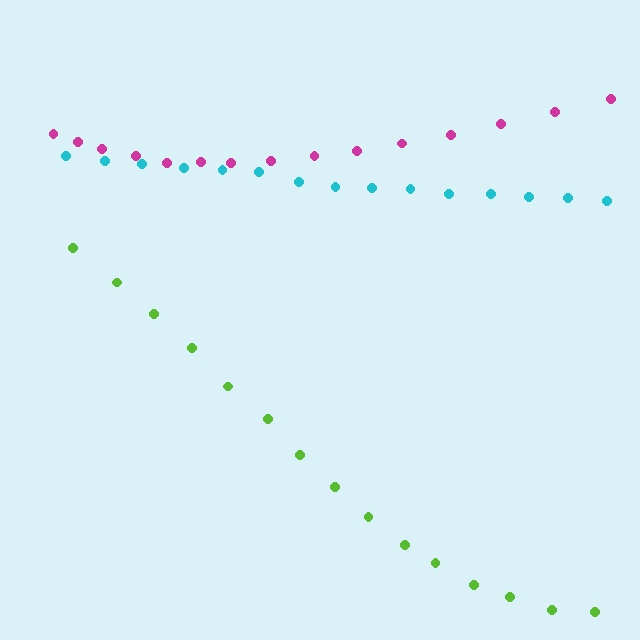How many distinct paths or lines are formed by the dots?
There are 3 distinct paths.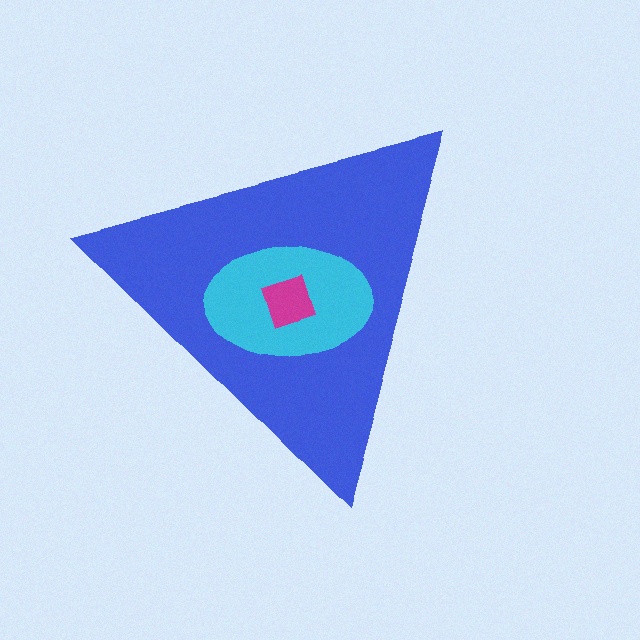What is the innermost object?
The magenta square.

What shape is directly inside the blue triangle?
The cyan ellipse.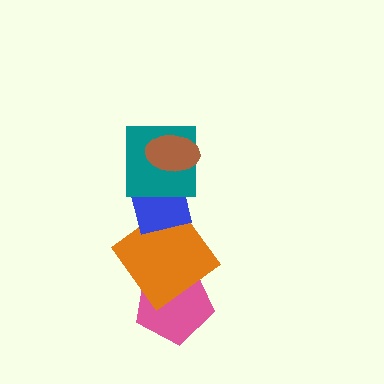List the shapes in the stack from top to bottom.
From top to bottom: the brown ellipse, the teal square, the blue square, the orange diamond, the pink pentagon.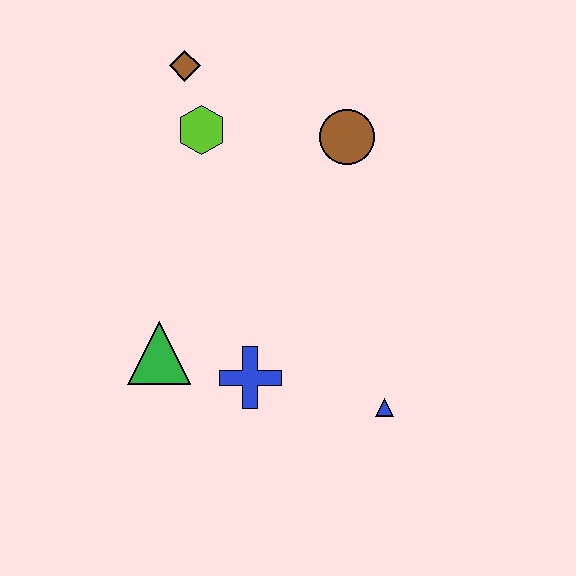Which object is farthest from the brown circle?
The green triangle is farthest from the brown circle.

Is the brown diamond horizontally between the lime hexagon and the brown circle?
No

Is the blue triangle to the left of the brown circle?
No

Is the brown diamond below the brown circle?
No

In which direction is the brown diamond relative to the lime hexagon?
The brown diamond is above the lime hexagon.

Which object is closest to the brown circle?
The lime hexagon is closest to the brown circle.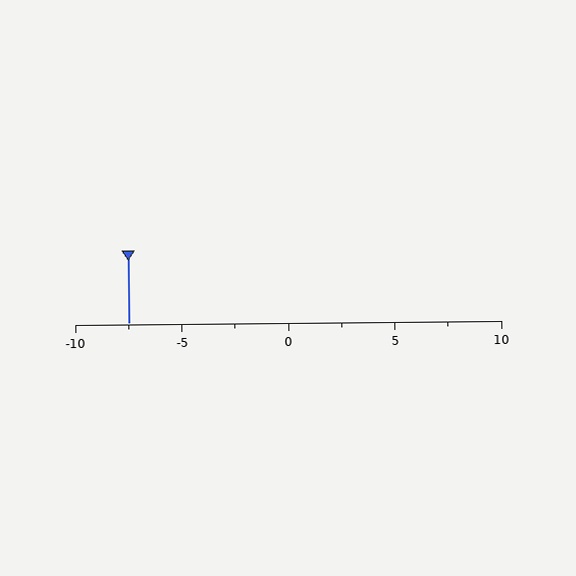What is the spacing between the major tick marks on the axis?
The major ticks are spaced 5 apart.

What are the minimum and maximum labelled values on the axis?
The axis runs from -10 to 10.